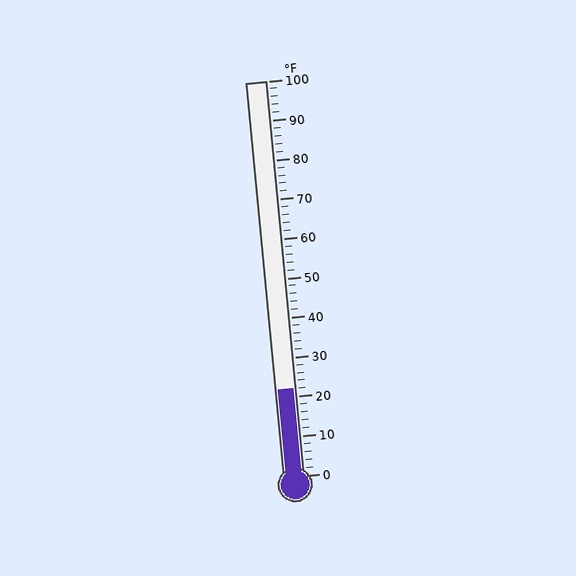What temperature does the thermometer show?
The thermometer shows approximately 22°F.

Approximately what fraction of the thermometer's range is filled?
The thermometer is filled to approximately 20% of its range.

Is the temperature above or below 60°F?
The temperature is below 60°F.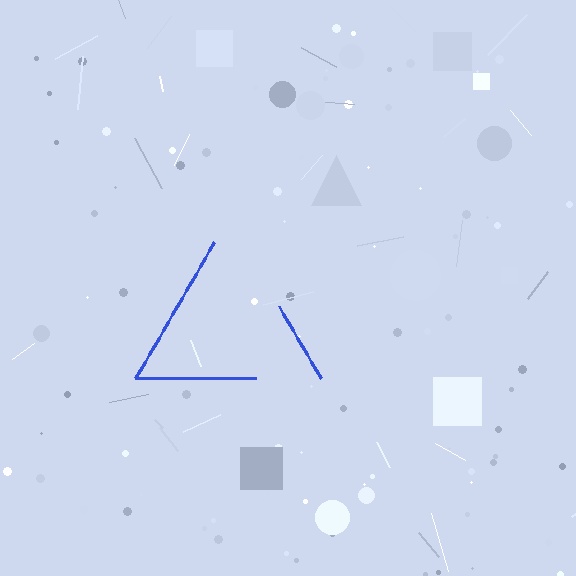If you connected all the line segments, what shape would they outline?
They would outline a triangle.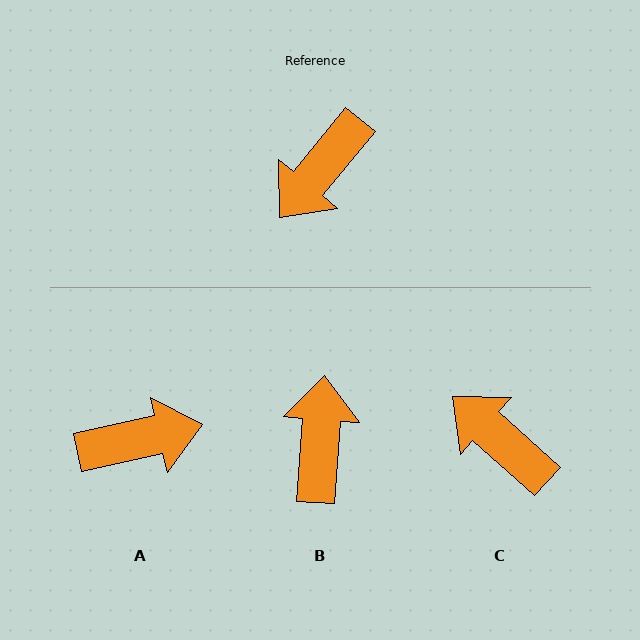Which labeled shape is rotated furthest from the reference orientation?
B, about 144 degrees away.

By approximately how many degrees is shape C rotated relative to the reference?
Approximately 92 degrees clockwise.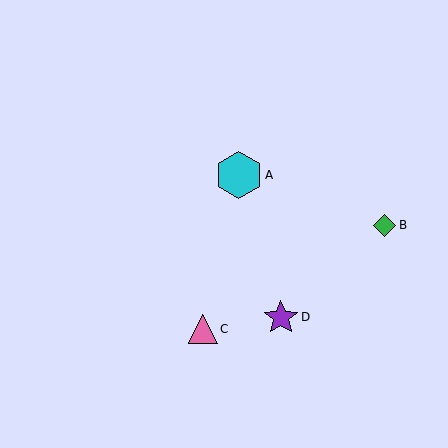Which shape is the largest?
The cyan hexagon (labeled A) is the largest.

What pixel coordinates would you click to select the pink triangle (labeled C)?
Click at (203, 329) to select the pink triangle C.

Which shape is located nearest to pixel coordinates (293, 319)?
The purple star (labeled D) at (281, 317) is nearest to that location.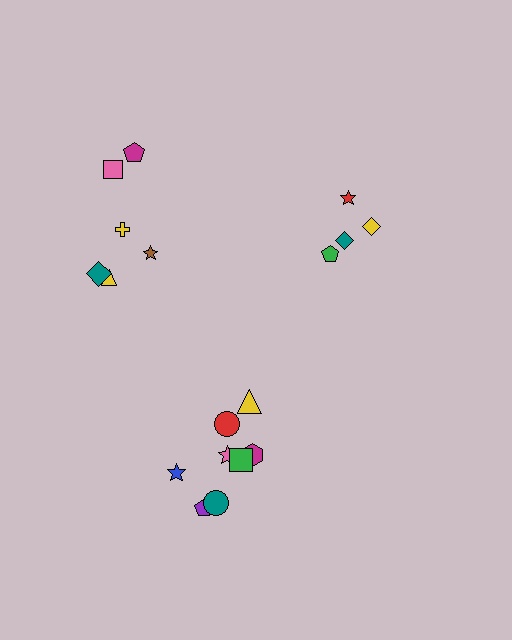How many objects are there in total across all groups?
There are 18 objects.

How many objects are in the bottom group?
There are 8 objects.